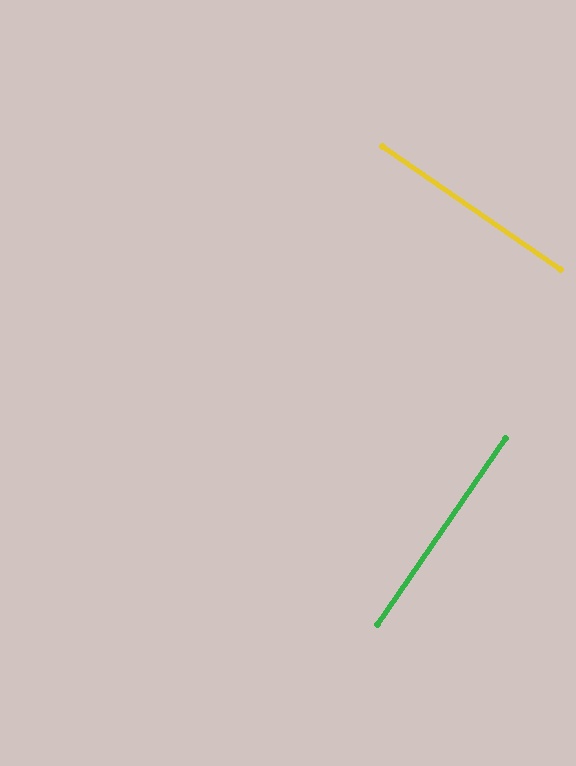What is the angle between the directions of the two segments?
Approximately 90 degrees.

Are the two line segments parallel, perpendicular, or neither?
Perpendicular — they meet at approximately 90°.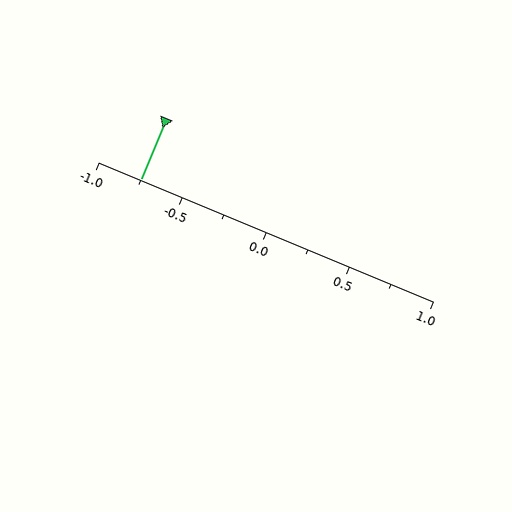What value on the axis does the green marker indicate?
The marker indicates approximately -0.75.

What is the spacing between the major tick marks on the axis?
The major ticks are spaced 0.5 apart.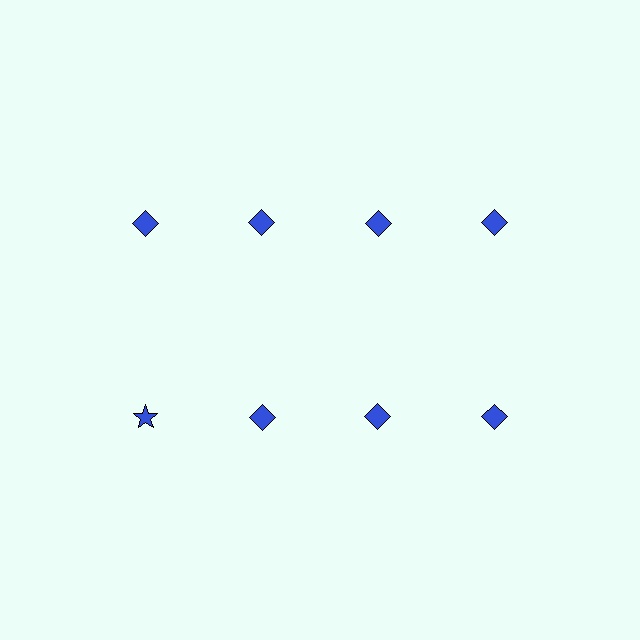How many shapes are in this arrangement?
There are 8 shapes arranged in a grid pattern.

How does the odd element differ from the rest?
It has a different shape: star instead of diamond.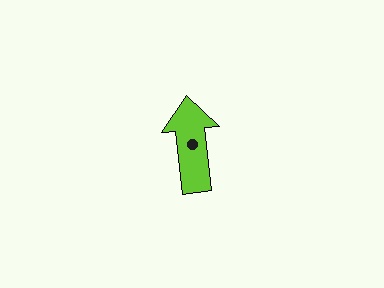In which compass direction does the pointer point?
North.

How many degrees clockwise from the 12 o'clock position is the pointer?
Approximately 354 degrees.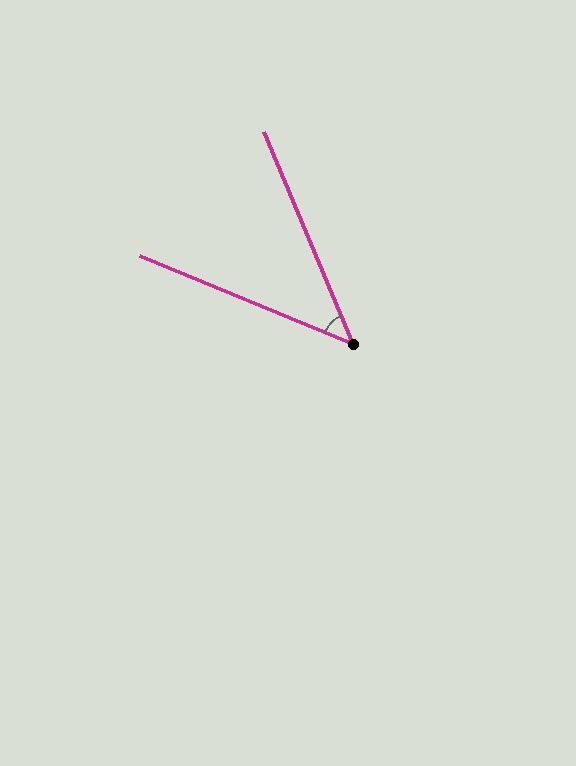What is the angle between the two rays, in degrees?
Approximately 45 degrees.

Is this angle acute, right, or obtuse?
It is acute.